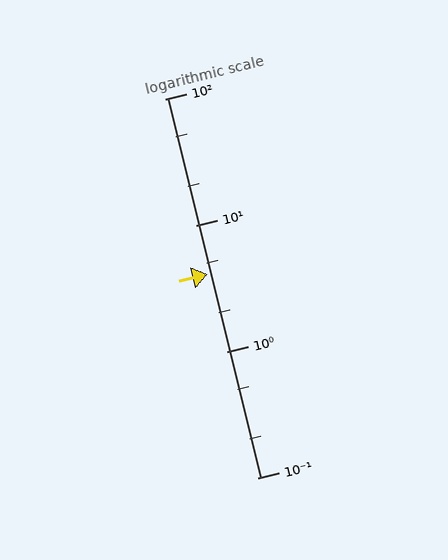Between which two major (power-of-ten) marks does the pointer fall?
The pointer is between 1 and 10.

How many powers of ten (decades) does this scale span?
The scale spans 3 decades, from 0.1 to 100.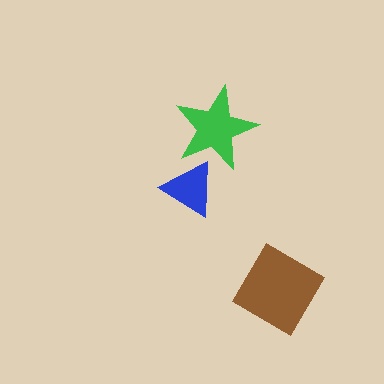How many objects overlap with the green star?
1 object overlaps with the green star.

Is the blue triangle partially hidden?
Yes, it is partially covered by another shape.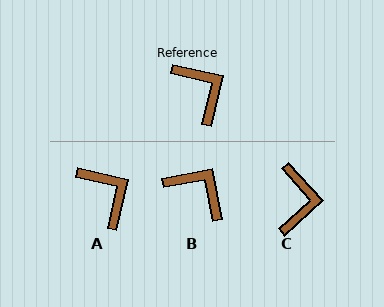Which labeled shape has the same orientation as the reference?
A.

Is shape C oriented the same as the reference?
No, it is off by about 35 degrees.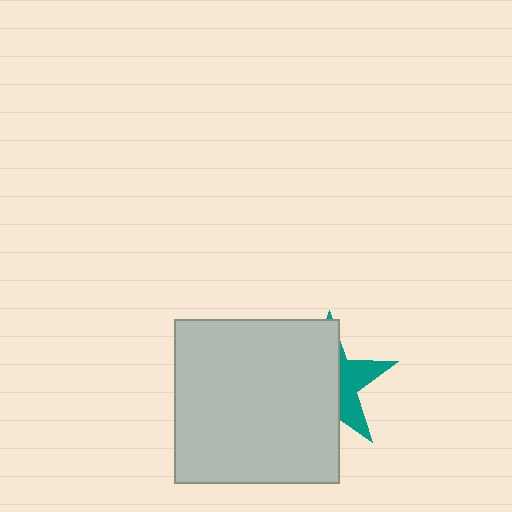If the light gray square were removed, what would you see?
You would see the complete teal star.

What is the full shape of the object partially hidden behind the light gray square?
The partially hidden object is a teal star.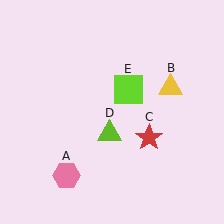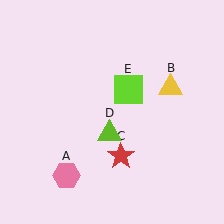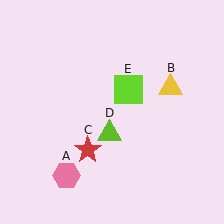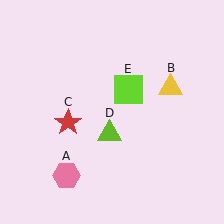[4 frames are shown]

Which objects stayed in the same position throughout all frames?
Pink hexagon (object A) and yellow triangle (object B) and lime triangle (object D) and lime square (object E) remained stationary.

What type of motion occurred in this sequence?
The red star (object C) rotated clockwise around the center of the scene.